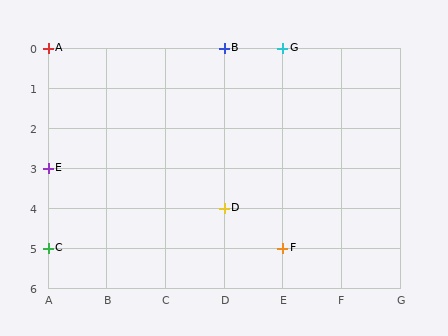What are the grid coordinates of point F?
Point F is at grid coordinates (E, 5).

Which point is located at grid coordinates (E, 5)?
Point F is at (E, 5).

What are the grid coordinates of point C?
Point C is at grid coordinates (A, 5).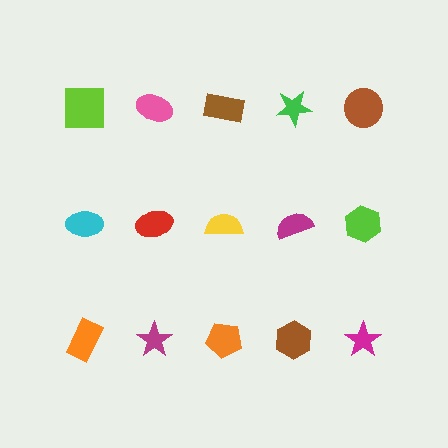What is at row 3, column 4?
A brown hexagon.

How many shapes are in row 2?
5 shapes.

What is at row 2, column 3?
A yellow semicircle.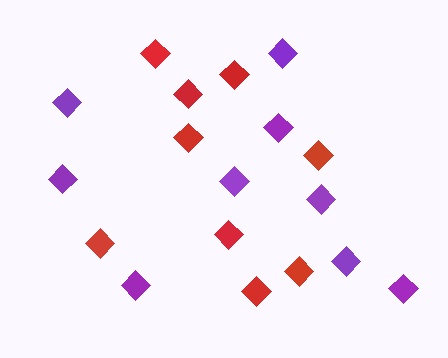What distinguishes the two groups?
There are 2 groups: one group of red diamonds (9) and one group of purple diamonds (9).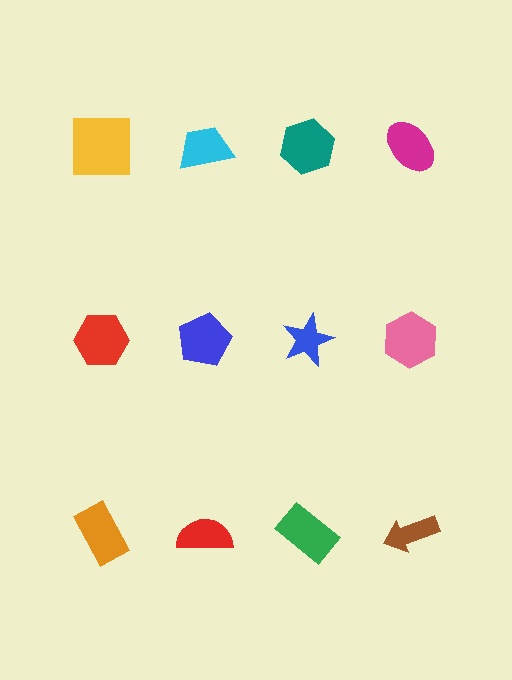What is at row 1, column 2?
A cyan trapezoid.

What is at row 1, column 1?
A yellow square.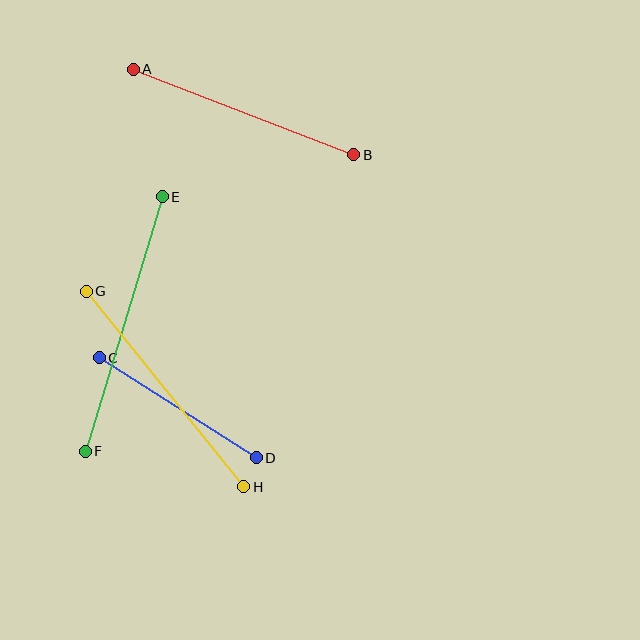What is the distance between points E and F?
The distance is approximately 266 pixels.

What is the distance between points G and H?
The distance is approximately 251 pixels.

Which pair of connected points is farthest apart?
Points E and F are farthest apart.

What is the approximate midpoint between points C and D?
The midpoint is at approximately (178, 408) pixels.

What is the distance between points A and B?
The distance is approximately 237 pixels.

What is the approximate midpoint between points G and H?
The midpoint is at approximately (165, 389) pixels.